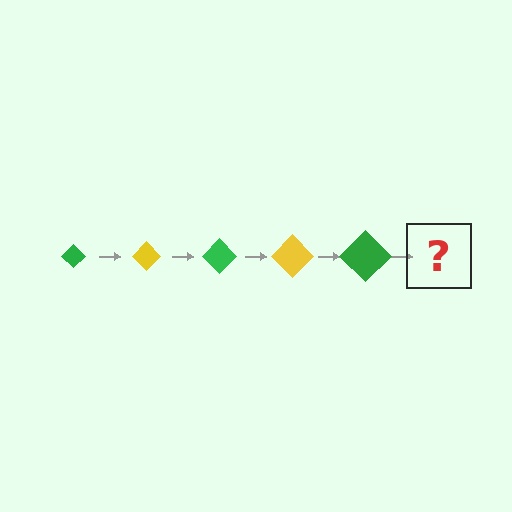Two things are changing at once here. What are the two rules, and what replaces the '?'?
The two rules are that the diamond grows larger each step and the color cycles through green and yellow. The '?' should be a yellow diamond, larger than the previous one.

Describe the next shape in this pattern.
It should be a yellow diamond, larger than the previous one.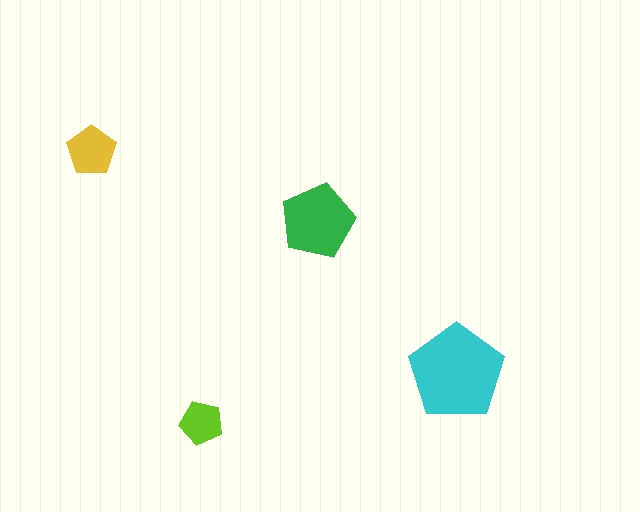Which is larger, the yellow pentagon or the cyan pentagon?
The cyan one.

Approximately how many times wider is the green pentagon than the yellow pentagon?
About 1.5 times wider.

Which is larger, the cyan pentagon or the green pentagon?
The cyan one.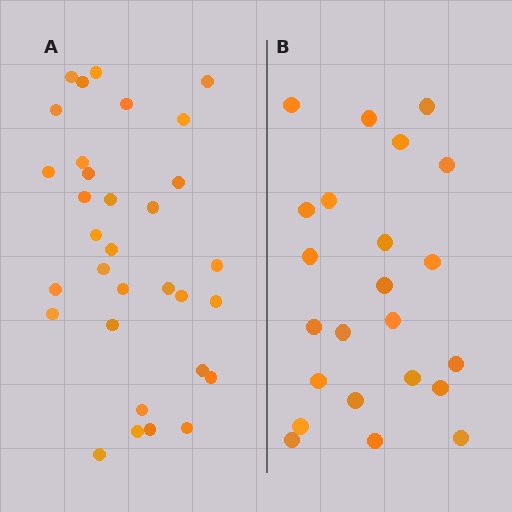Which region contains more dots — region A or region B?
Region A (the left region) has more dots.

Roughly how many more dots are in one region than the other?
Region A has roughly 8 or so more dots than region B.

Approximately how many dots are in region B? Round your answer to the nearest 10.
About 20 dots. (The exact count is 23, which rounds to 20.)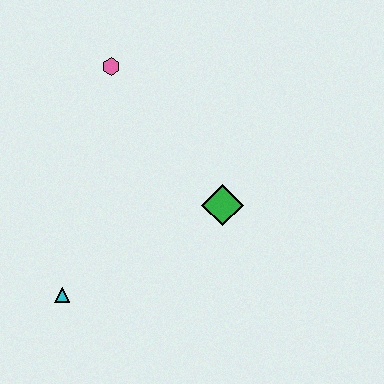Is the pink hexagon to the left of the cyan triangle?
No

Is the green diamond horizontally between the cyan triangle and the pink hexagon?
No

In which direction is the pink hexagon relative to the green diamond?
The pink hexagon is above the green diamond.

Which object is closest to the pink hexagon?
The green diamond is closest to the pink hexagon.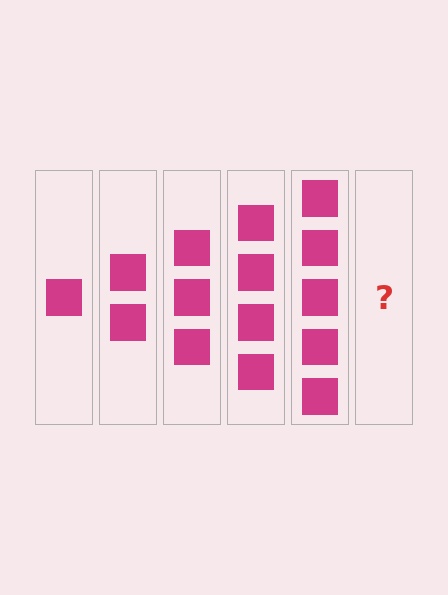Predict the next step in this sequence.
The next step is 6 squares.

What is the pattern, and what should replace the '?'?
The pattern is that each step adds one more square. The '?' should be 6 squares.